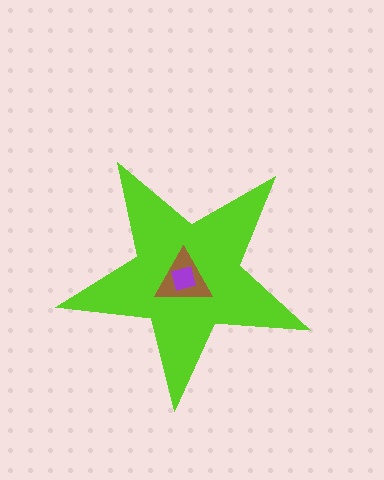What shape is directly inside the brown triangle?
The purple square.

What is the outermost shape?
The lime star.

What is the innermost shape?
The purple square.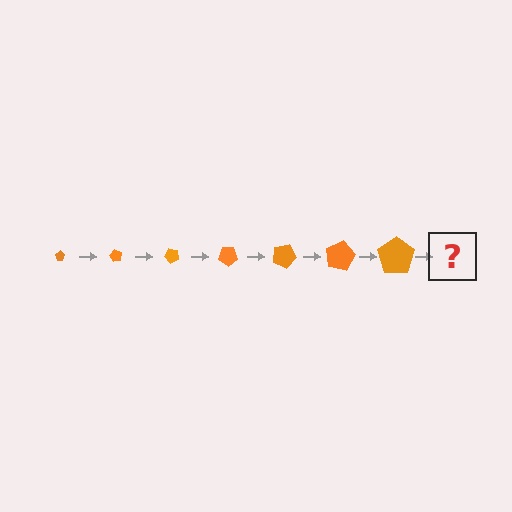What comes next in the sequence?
The next element should be a pentagon, larger than the previous one and rotated 420 degrees from the start.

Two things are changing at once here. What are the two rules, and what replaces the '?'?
The two rules are that the pentagon grows larger each step and it rotates 60 degrees each step. The '?' should be a pentagon, larger than the previous one and rotated 420 degrees from the start.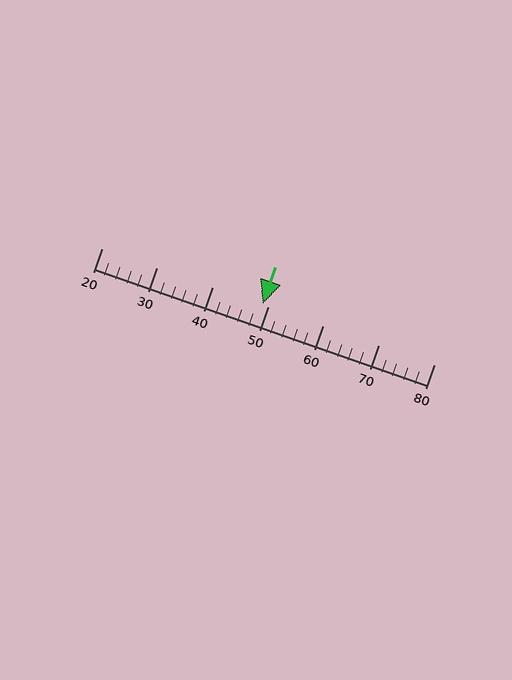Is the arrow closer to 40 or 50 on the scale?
The arrow is closer to 50.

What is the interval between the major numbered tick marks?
The major tick marks are spaced 10 units apart.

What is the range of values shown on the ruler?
The ruler shows values from 20 to 80.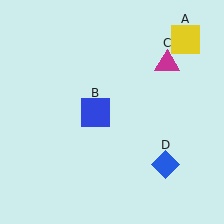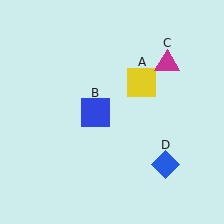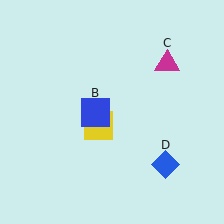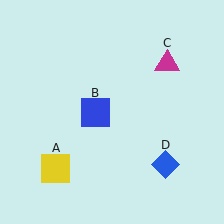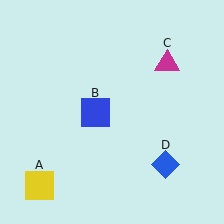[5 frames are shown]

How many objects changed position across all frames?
1 object changed position: yellow square (object A).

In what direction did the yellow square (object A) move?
The yellow square (object A) moved down and to the left.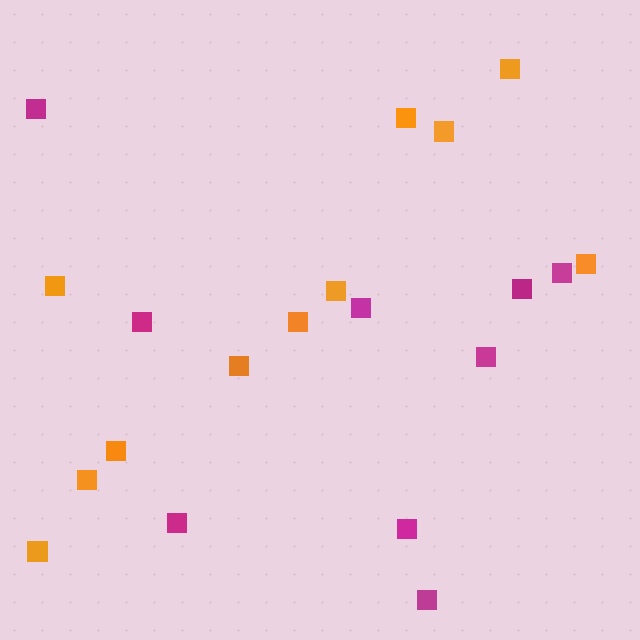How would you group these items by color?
There are 2 groups: one group of orange squares (11) and one group of magenta squares (9).